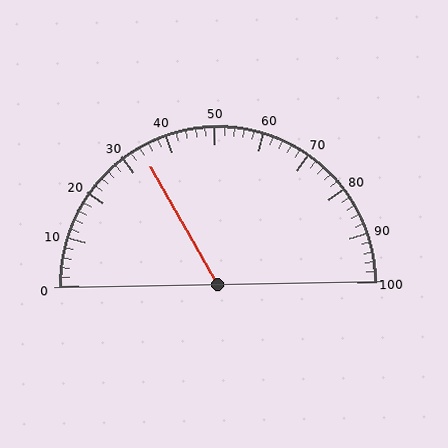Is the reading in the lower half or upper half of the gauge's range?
The reading is in the lower half of the range (0 to 100).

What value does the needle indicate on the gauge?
The needle indicates approximately 34.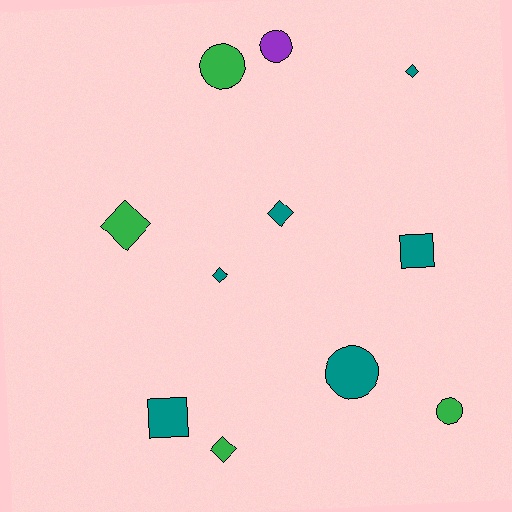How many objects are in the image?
There are 11 objects.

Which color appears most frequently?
Teal, with 6 objects.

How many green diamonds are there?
There are 2 green diamonds.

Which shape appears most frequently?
Diamond, with 5 objects.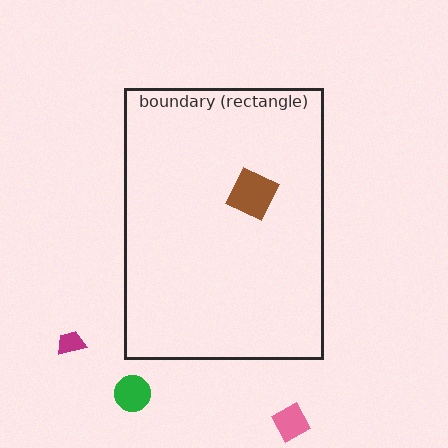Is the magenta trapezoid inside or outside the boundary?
Outside.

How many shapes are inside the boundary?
1 inside, 3 outside.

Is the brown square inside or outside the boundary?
Inside.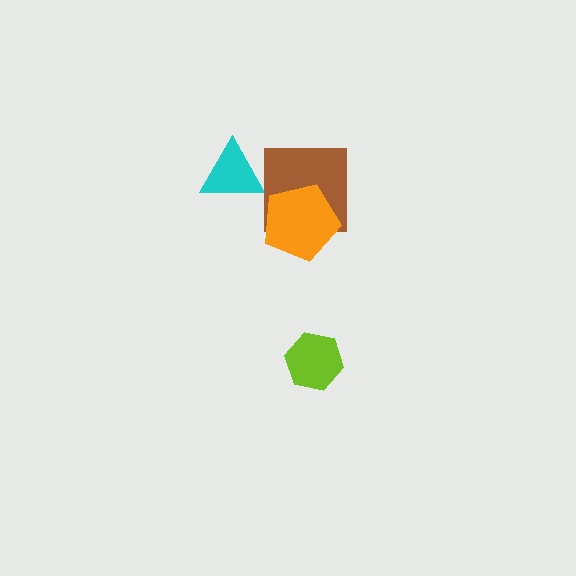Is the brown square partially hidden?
Yes, it is partially covered by another shape.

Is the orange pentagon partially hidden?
No, no other shape covers it.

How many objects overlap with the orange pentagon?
1 object overlaps with the orange pentagon.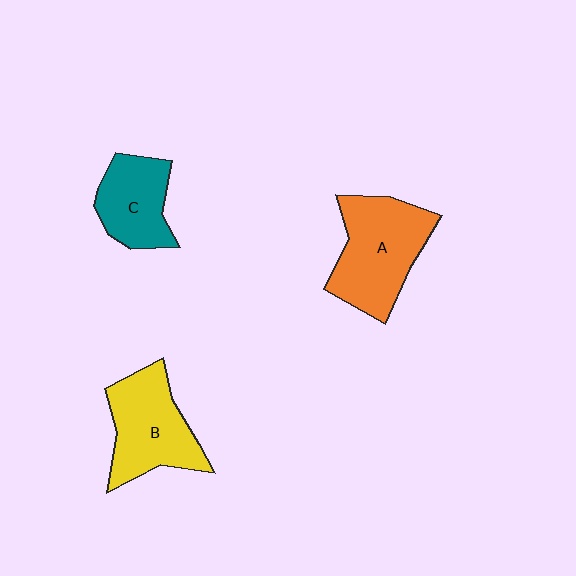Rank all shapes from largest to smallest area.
From largest to smallest: A (orange), B (yellow), C (teal).